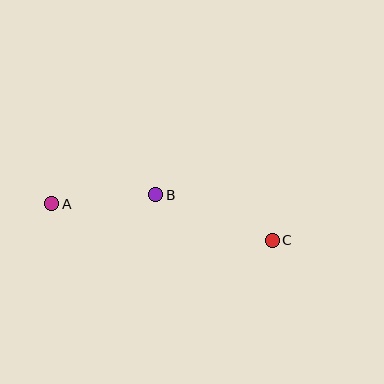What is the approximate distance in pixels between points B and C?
The distance between B and C is approximately 125 pixels.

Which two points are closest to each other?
Points A and B are closest to each other.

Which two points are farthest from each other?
Points A and C are farthest from each other.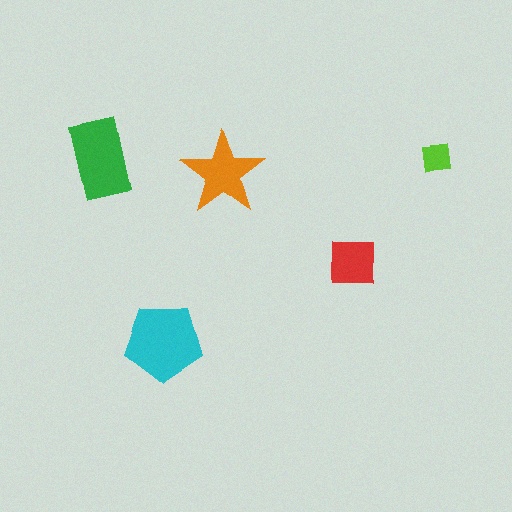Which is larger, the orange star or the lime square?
The orange star.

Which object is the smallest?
The lime square.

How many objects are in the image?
There are 5 objects in the image.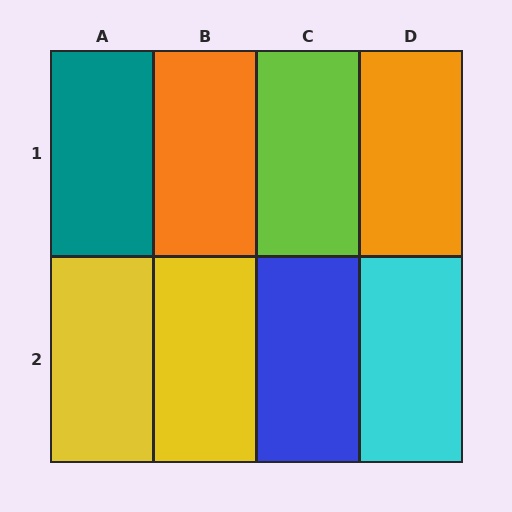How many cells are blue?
1 cell is blue.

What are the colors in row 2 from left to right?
Yellow, yellow, blue, cyan.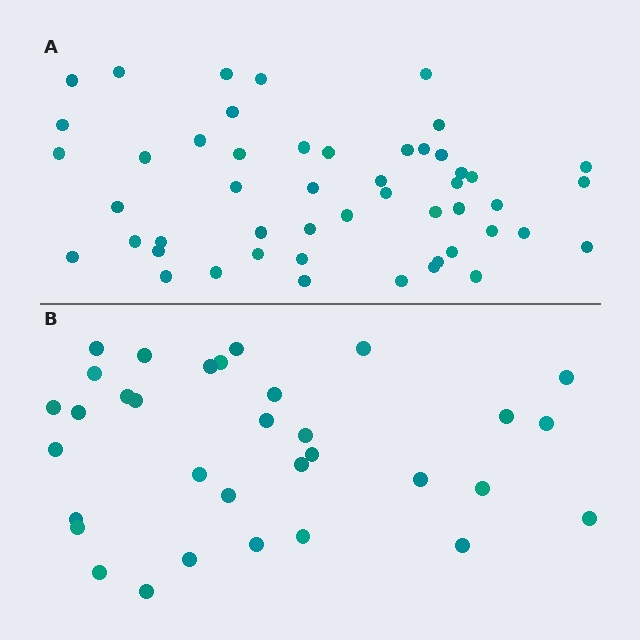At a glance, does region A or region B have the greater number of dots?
Region A (the top region) has more dots.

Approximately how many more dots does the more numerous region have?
Region A has approximately 15 more dots than region B.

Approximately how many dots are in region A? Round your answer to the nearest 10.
About 50 dots.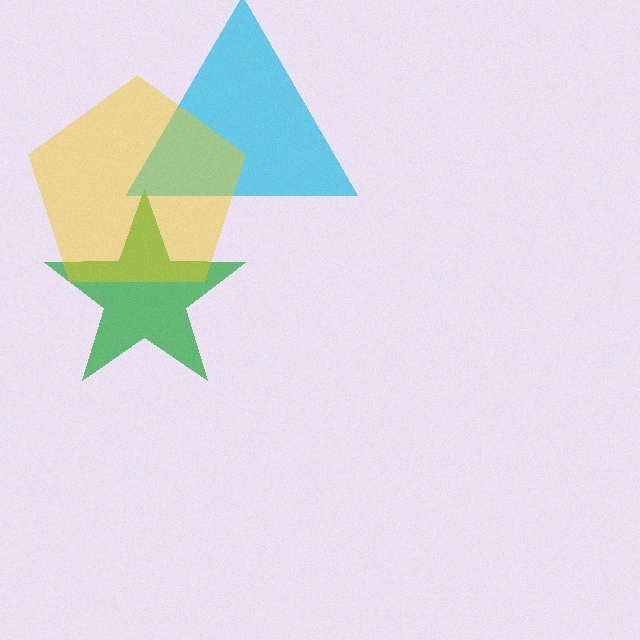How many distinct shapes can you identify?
There are 3 distinct shapes: a green star, a cyan triangle, a yellow pentagon.